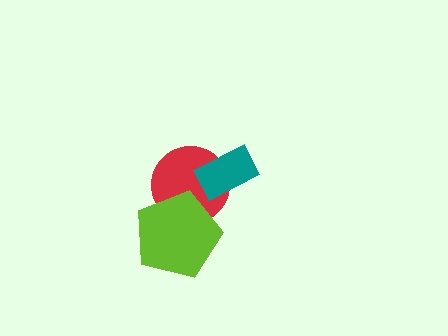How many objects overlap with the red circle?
2 objects overlap with the red circle.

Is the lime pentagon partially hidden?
No, no other shape covers it.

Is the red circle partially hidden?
Yes, it is partially covered by another shape.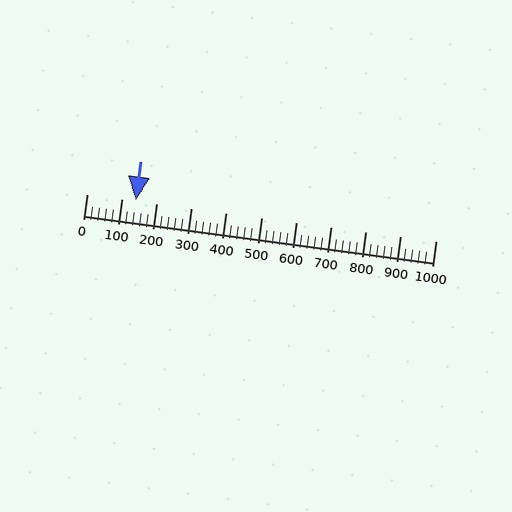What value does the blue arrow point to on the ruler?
The blue arrow points to approximately 140.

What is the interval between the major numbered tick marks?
The major tick marks are spaced 100 units apart.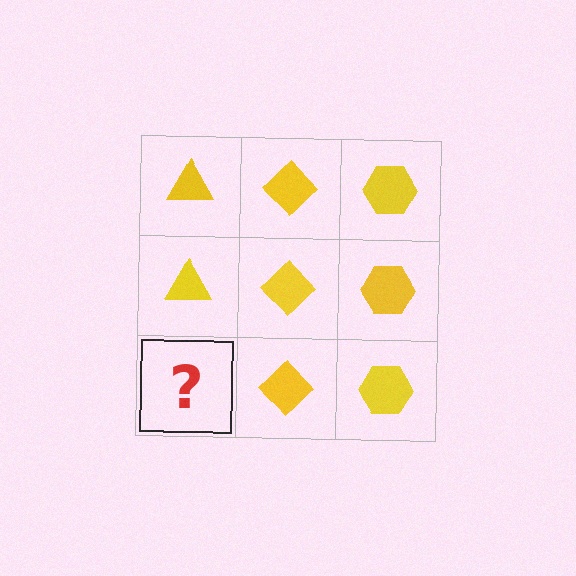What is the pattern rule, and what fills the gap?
The rule is that each column has a consistent shape. The gap should be filled with a yellow triangle.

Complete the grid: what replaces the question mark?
The question mark should be replaced with a yellow triangle.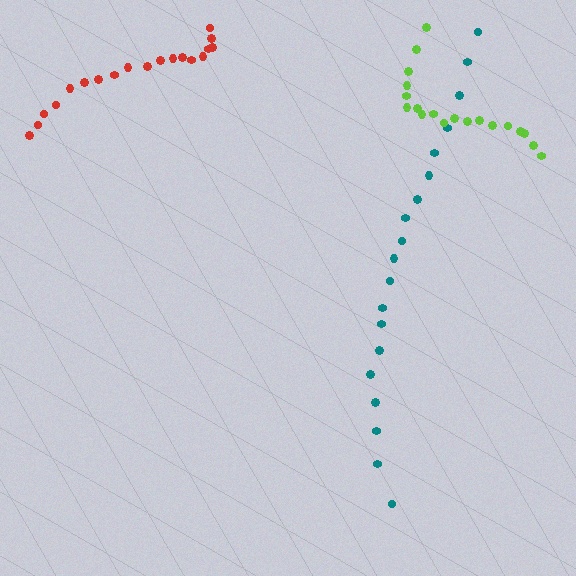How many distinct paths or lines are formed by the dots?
There are 3 distinct paths.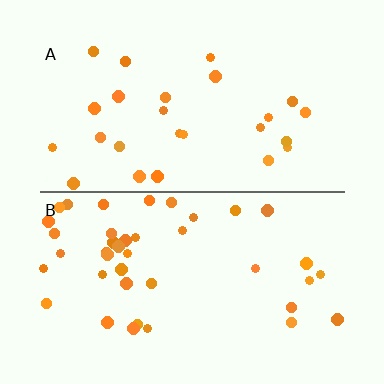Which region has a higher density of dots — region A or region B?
B (the bottom).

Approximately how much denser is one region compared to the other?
Approximately 1.6× — region B over region A.